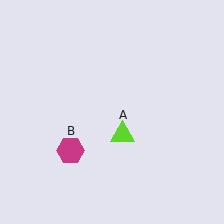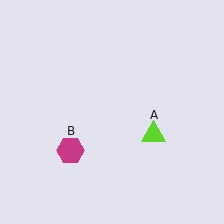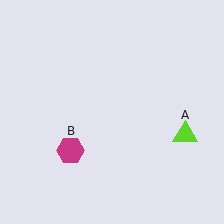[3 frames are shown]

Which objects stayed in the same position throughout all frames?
Magenta hexagon (object B) remained stationary.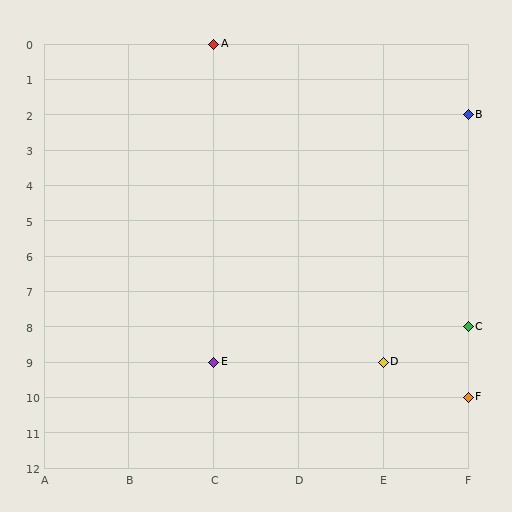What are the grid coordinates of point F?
Point F is at grid coordinates (F, 10).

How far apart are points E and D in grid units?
Points E and D are 2 columns apart.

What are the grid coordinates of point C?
Point C is at grid coordinates (F, 8).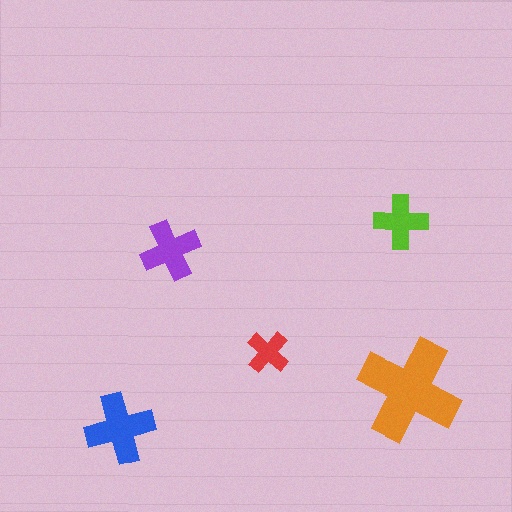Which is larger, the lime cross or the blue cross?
The blue one.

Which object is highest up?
The lime cross is topmost.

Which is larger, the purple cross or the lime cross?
The purple one.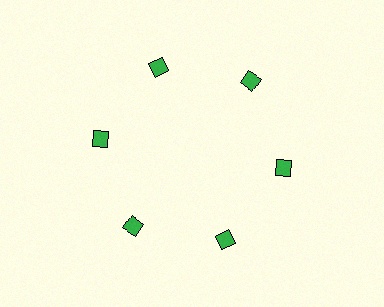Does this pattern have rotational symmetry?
Yes, this pattern has 6-fold rotational symmetry. It looks the same after rotating 60 degrees around the center.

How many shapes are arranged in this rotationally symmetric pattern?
There are 6 shapes, arranged in 6 groups of 1.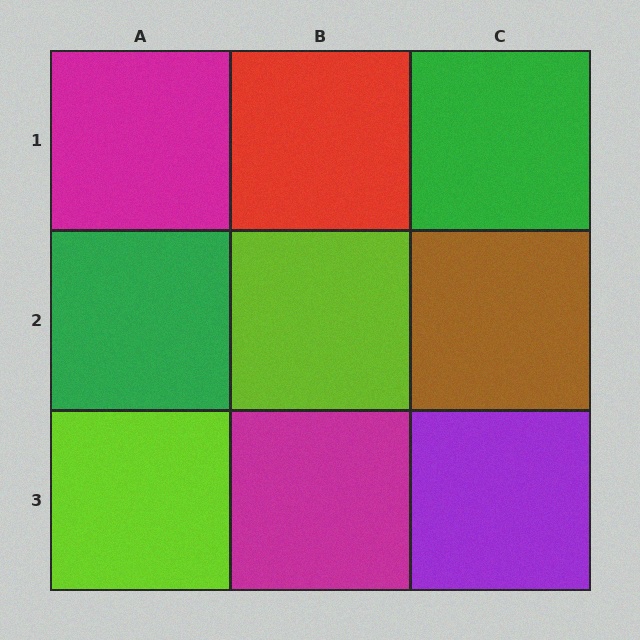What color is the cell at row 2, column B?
Lime.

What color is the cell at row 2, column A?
Green.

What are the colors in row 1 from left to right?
Magenta, red, green.